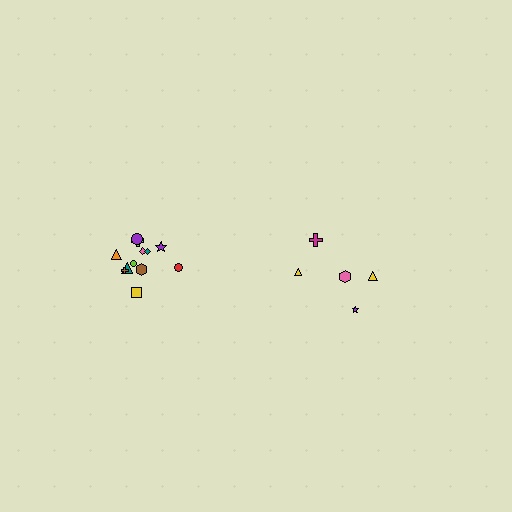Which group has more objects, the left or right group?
The left group.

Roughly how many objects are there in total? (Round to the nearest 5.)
Roughly 15 objects in total.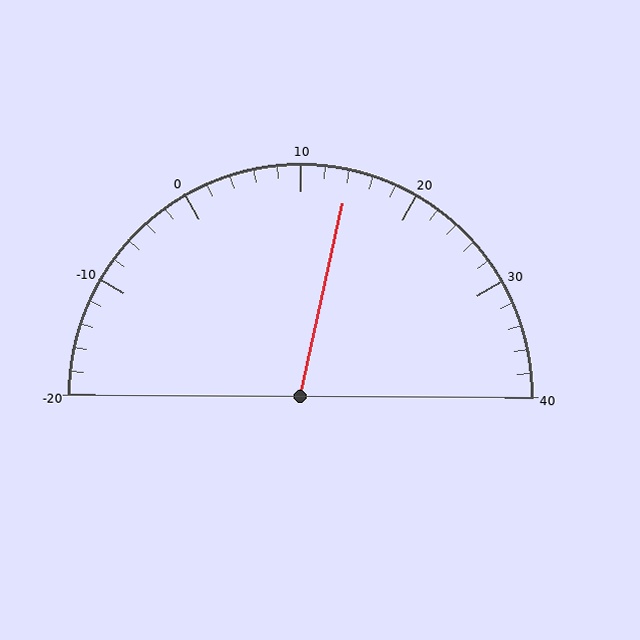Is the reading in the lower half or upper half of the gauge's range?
The reading is in the upper half of the range (-20 to 40).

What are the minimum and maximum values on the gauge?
The gauge ranges from -20 to 40.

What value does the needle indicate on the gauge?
The needle indicates approximately 14.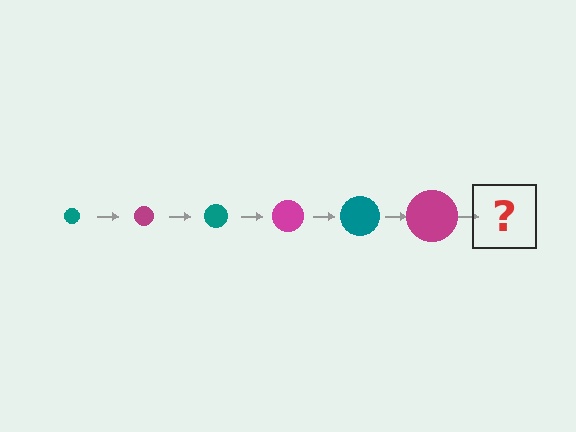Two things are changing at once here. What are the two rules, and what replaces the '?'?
The two rules are that the circle grows larger each step and the color cycles through teal and magenta. The '?' should be a teal circle, larger than the previous one.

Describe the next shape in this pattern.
It should be a teal circle, larger than the previous one.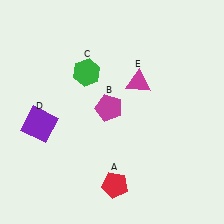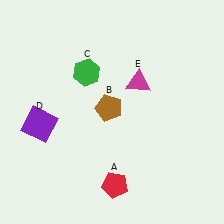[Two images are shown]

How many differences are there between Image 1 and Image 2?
There is 1 difference between the two images.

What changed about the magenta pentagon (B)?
In Image 1, B is magenta. In Image 2, it changed to brown.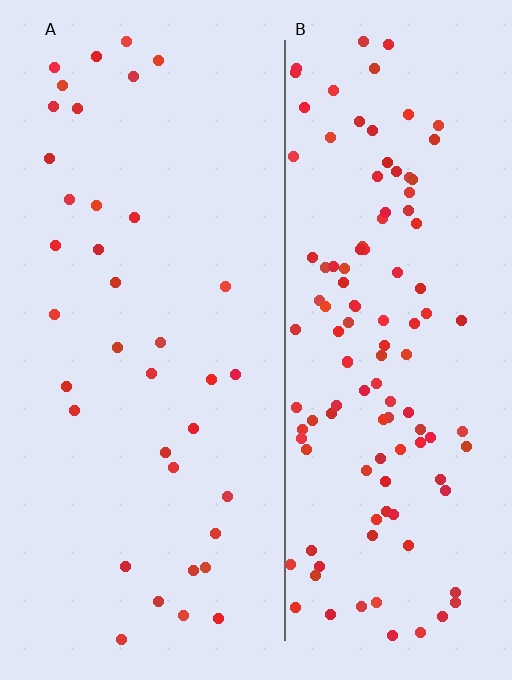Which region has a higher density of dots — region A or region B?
B (the right).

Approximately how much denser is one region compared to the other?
Approximately 3.4× — region B over region A.